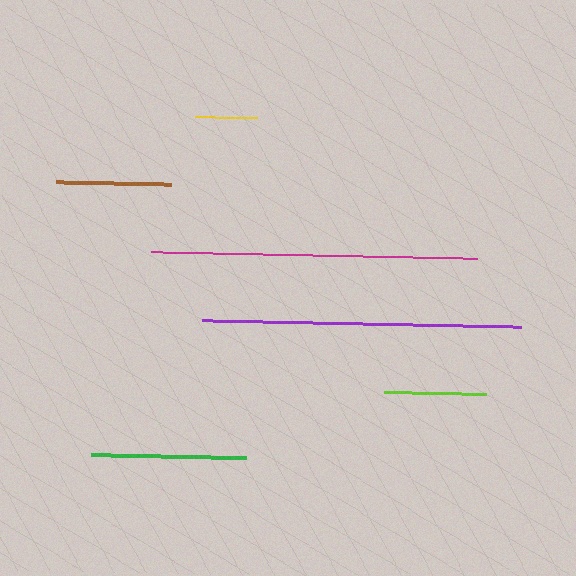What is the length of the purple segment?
The purple segment is approximately 319 pixels long.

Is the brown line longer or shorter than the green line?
The green line is longer than the brown line.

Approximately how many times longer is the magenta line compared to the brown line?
The magenta line is approximately 2.8 times the length of the brown line.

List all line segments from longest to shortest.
From longest to shortest: magenta, purple, green, brown, lime, yellow.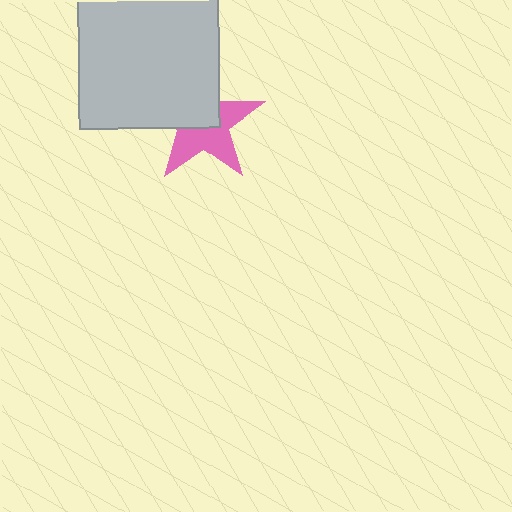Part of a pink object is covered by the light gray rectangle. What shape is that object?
It is a star.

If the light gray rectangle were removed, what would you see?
You would see the complete pink star.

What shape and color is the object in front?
The object in front is a light gray rectangle.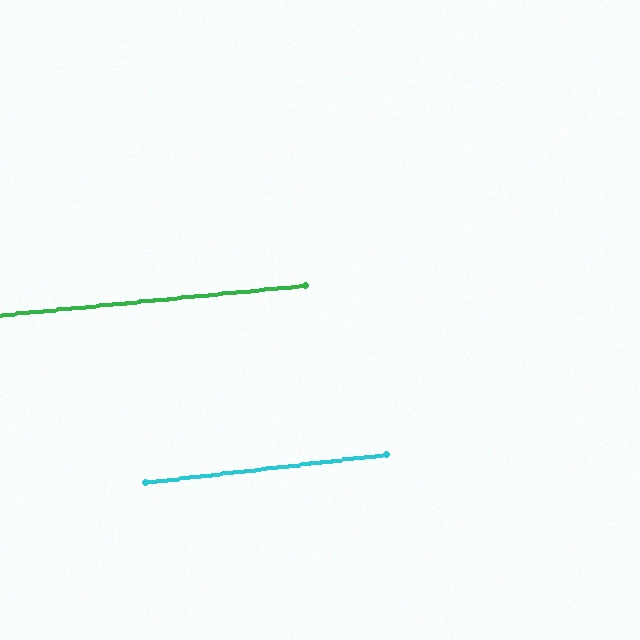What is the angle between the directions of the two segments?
Approximately 1 degree.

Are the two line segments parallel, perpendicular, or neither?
Parallel — their directions differ by only 1.3°.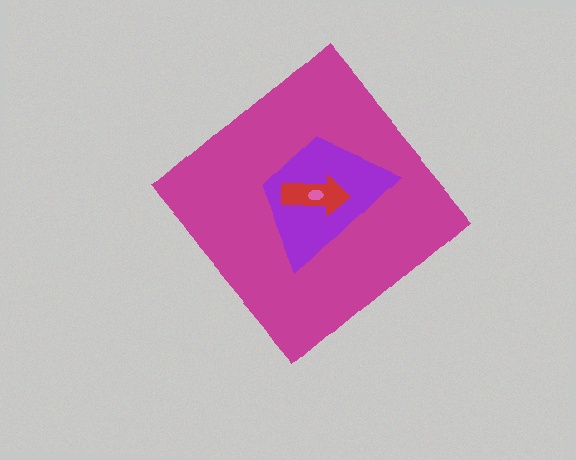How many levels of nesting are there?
4.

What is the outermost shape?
The magenta diamond.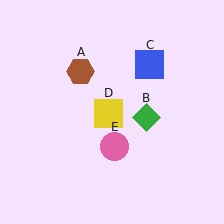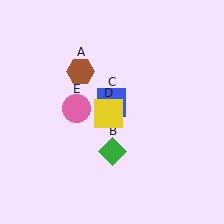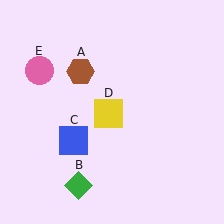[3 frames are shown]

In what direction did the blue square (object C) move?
The blue square (object C) moved down and to the left.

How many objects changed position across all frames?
3 objects changed position: green diamond (object B), blue square (object C), pink circle (object E).